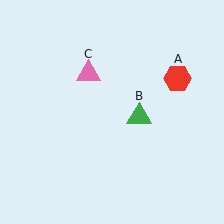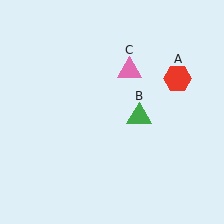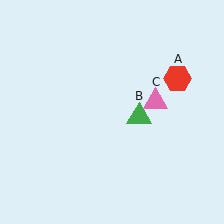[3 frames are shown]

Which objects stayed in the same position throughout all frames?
Red hexagon (object A) and green triangle (object B) remained stationary.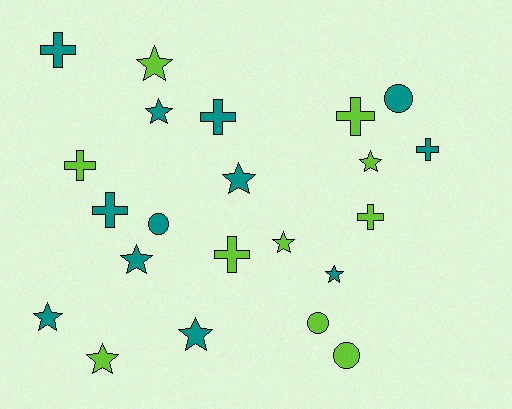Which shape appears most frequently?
Star, with 10 objects.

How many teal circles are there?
There are 2 teal circles.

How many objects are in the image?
There are 22 objects.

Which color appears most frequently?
Teal, with 12 objects.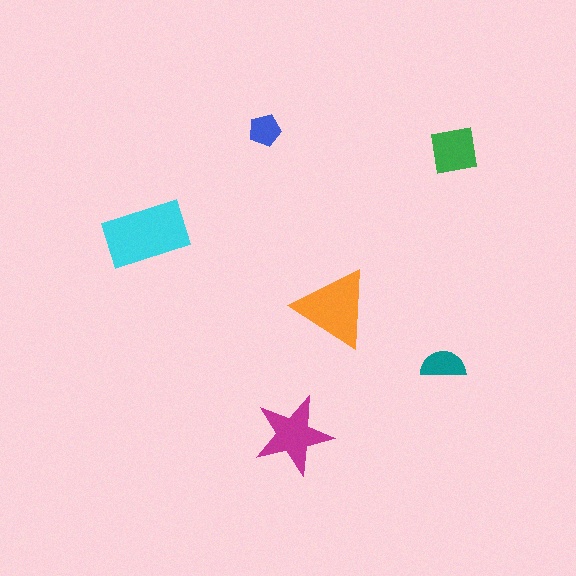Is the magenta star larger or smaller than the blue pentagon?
Larger.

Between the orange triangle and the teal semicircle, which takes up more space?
The orange triangle.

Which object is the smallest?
The blue pentagon.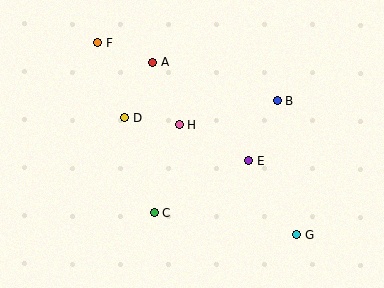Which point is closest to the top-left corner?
Point F is closest to the top-left corner.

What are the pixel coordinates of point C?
Point C is at (154, 213).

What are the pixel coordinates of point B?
Point B is at (278, 101).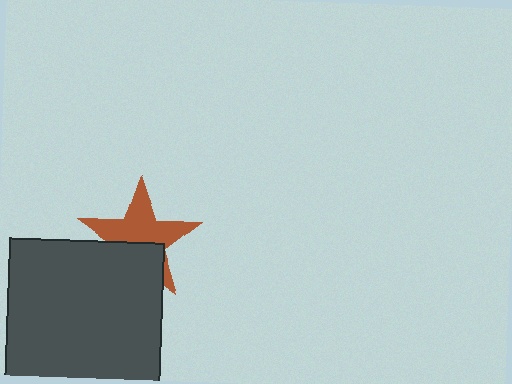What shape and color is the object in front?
The object in front is a dark gray square.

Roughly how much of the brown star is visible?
About half of it is visible (roughly 61%).